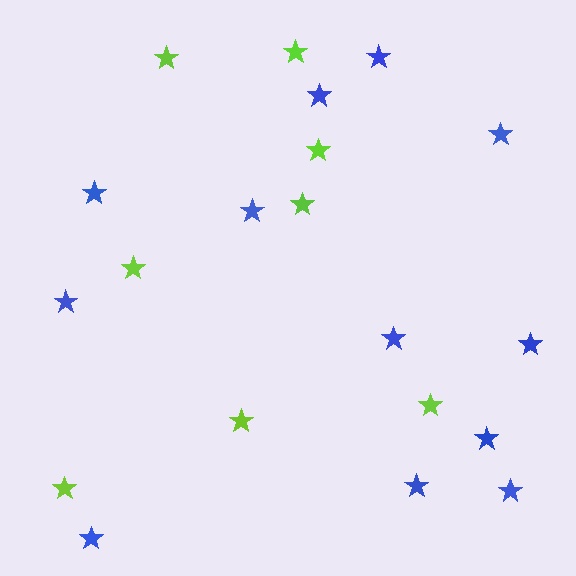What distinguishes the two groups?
There are 2 groups: one group of blue stars (12) and one group of lime stars (8).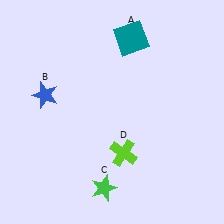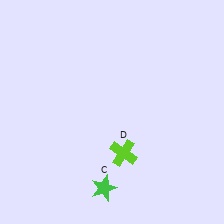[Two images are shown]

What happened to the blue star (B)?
The blue star (B) was removed in Image 2. It was in the top-left area of Image 1.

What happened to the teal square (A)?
The teal square (A) was removed in Image 2. It was in the top-right area of Image 1.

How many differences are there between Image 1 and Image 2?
There are 2 differences between the two images.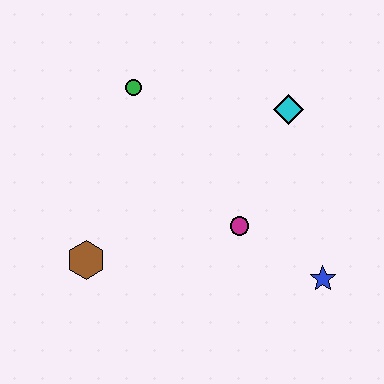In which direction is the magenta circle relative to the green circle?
The magenta circle is below the green circle.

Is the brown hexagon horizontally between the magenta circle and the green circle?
No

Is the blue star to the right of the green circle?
Yes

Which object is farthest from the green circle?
The blue star is farthest from the green circle.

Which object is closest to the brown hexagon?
The magenta circle is closest to the brown hexagon.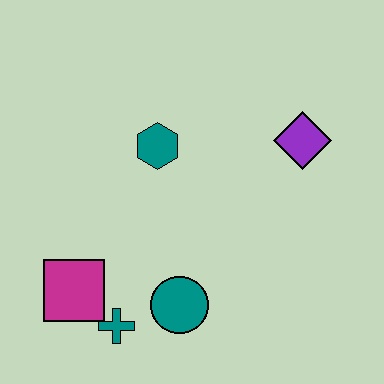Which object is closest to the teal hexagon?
The purple diamond is closest to the teal hexagon.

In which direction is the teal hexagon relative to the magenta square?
The teal hexagon is above the magenta square.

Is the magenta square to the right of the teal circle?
No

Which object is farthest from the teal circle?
The purple diamond is farthest from the teal circle.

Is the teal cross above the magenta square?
No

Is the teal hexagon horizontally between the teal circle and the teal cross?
Yes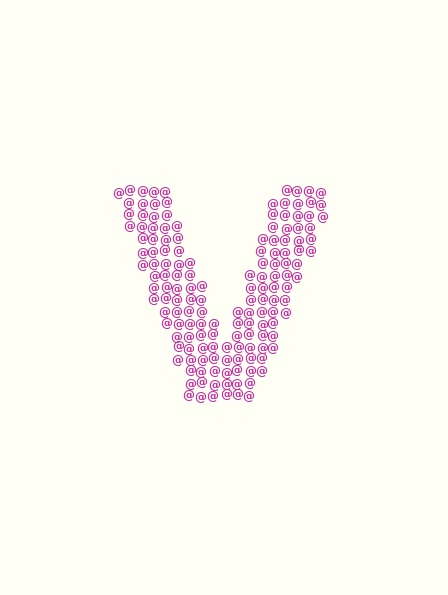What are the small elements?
The small elements are at signs.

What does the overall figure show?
The overall figure shows the letter V.